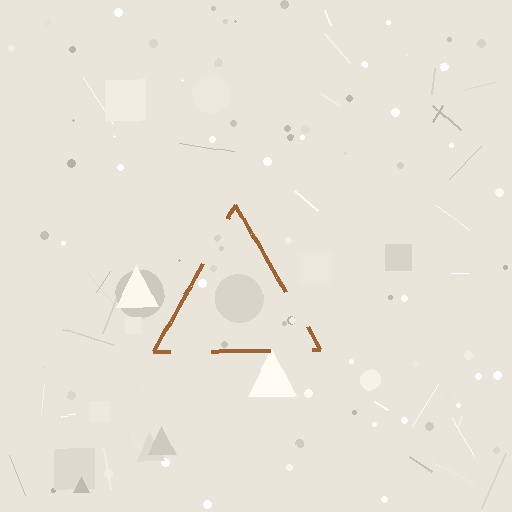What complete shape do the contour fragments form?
The contour fragments form a triangle.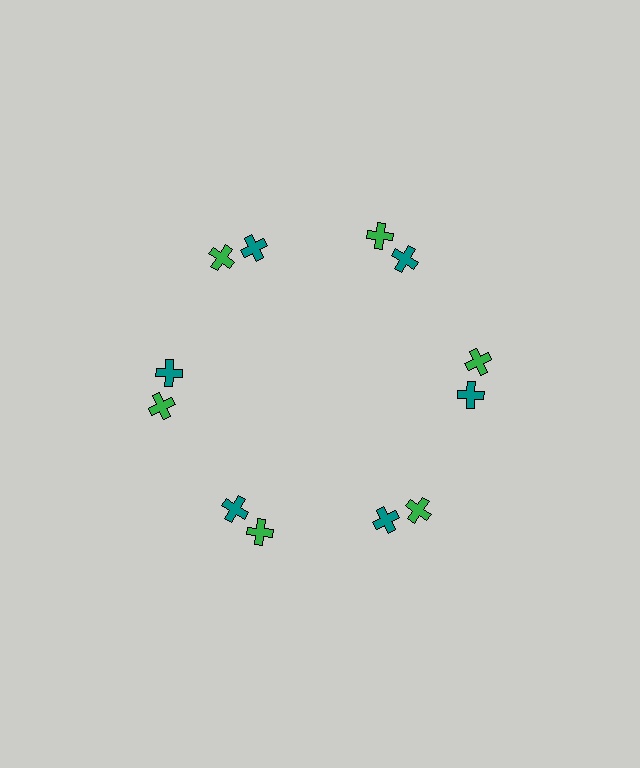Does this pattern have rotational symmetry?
Yes, this pattern has 6-fold rotational symmetry. It looks the same after rotating 60 degrees around the center.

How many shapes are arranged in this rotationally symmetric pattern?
There are 12 shapes, arranged in 6 groups of 2.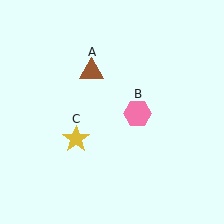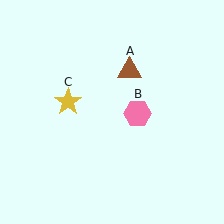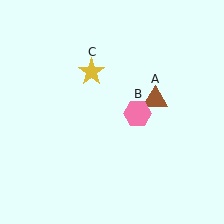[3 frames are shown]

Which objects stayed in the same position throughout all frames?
Pink hexagon (object B) remained stationary.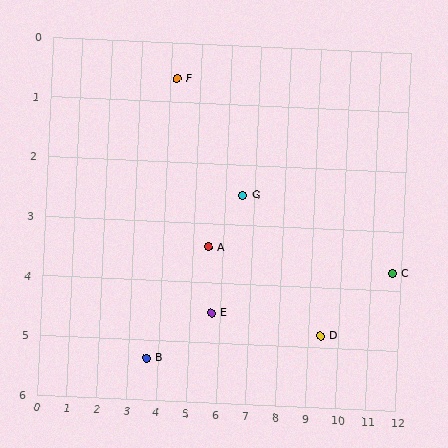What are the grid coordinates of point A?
Point A is at approximately (5.5, 3.4).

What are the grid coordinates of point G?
Point G is at approximately (6.6, 2.5).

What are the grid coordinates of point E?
Point E is at approximately (5.7, 4.5).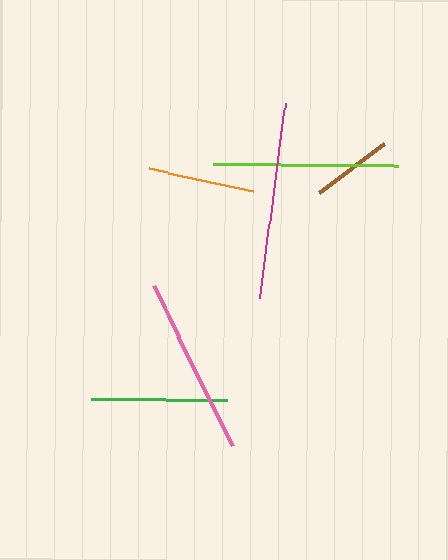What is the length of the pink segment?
The pink segment is approximately 178 pixels long.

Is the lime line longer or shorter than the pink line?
The lime line is longer than the pink line.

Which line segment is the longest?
The magenta line is the longest at approximately 198 pixels.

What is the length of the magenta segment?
The magenta segment is approximately 198 pixels long.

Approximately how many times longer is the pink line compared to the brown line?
The pink line is approximately 2.2 times the length of the brown line.